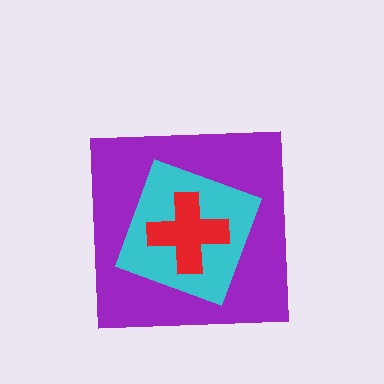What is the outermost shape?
The purple square.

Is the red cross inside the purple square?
Yes.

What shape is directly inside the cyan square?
The red cross.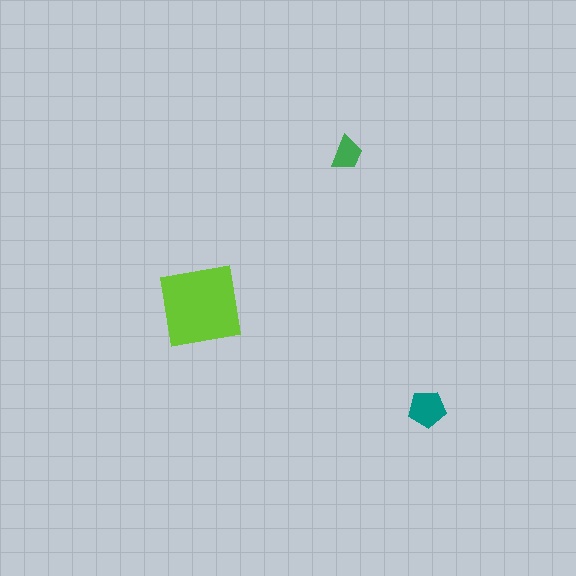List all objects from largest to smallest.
The lime square, the teal pentagon, the green trapezoid.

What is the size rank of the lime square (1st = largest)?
1st.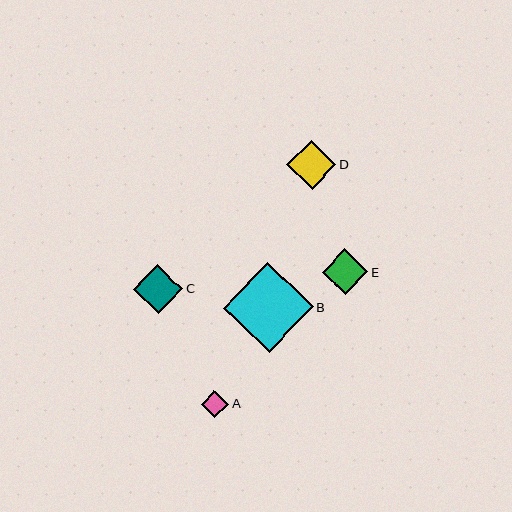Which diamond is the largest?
Diamond B is the largest with a size of approximately 90 pixels.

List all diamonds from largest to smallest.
From largest to smallest: B, C, D, E, A.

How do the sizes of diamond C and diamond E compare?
Diamond C and diamond E are approximately the same size.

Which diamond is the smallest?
Diamond A is the smallest with a size of approximately 27 pixels.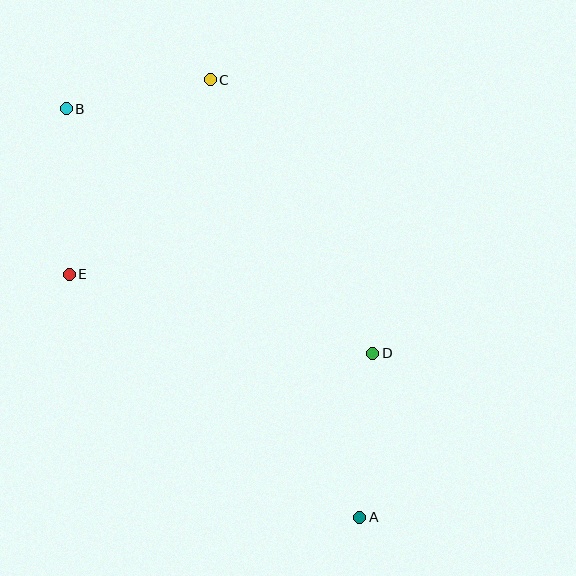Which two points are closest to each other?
Points B and C are closest to each other.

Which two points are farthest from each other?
Points A and B are farthest from each other.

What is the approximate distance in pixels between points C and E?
The distance between C and E is approximately 241 pixels.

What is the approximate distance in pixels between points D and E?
The distance between D and E is approximately 314 pixels.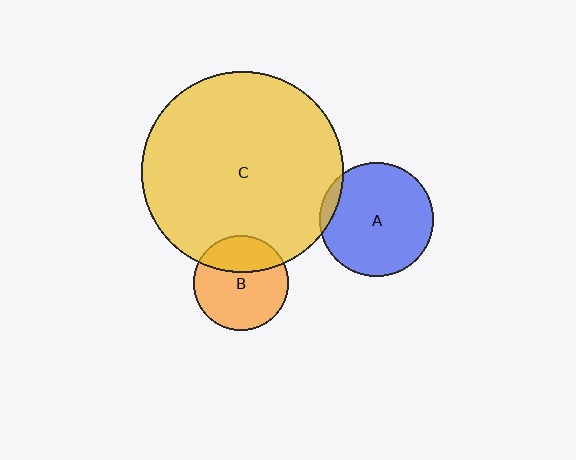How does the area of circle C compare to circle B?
Approximately 4.5 times.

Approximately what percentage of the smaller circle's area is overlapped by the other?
Approximately 30%.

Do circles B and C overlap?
Yes.